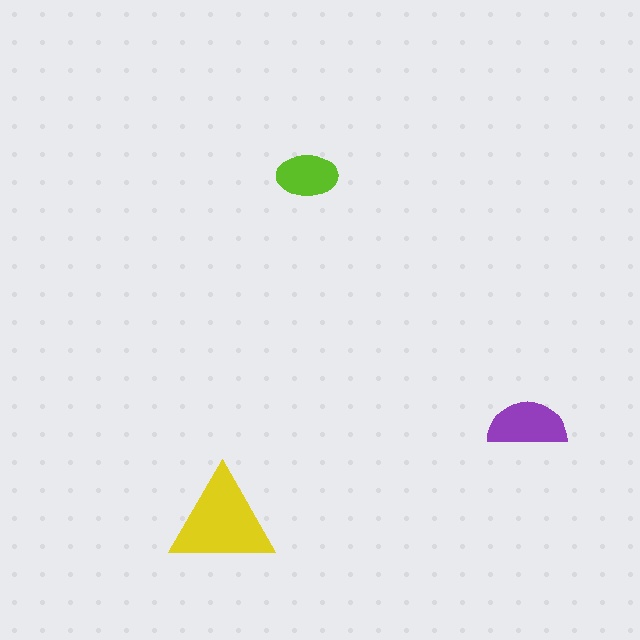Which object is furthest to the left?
The yellow triangle is leftmost.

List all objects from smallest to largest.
The lime ellipse, the purple semicircle, the yellow triangle.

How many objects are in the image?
There are 3 objects in the image.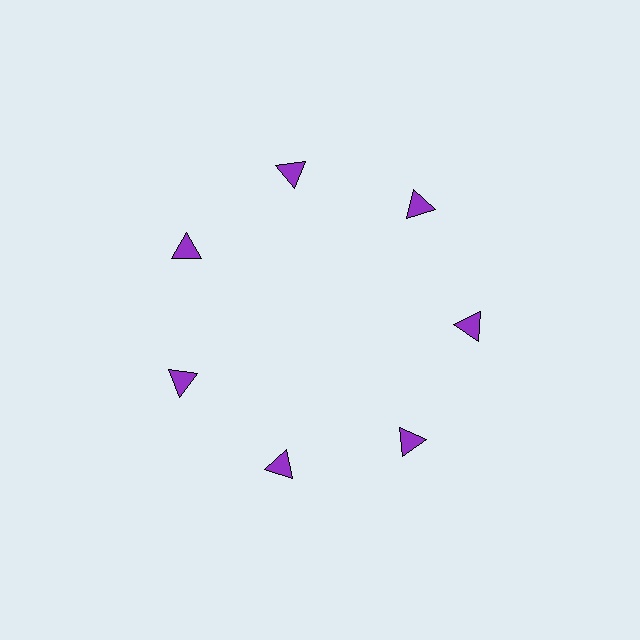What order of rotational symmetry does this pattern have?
This pattern has 7-fold rotational symmetry.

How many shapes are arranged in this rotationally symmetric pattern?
There are 7 shapes, arranged in 7 groups of 1.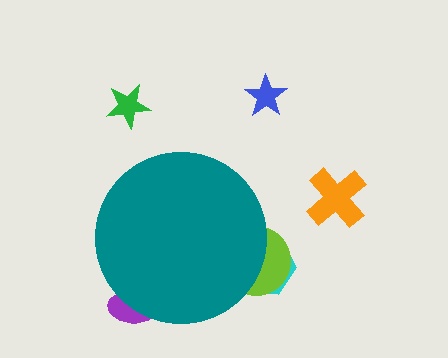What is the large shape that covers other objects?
A teal circle.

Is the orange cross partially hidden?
No, the orange cross is fully visible.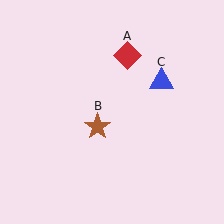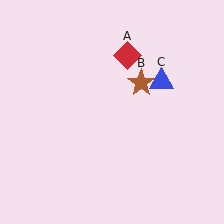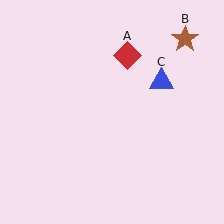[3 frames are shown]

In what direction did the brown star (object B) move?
The brown star (object B) moved up and to the right.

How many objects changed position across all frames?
1 object changed position: brown star (object B).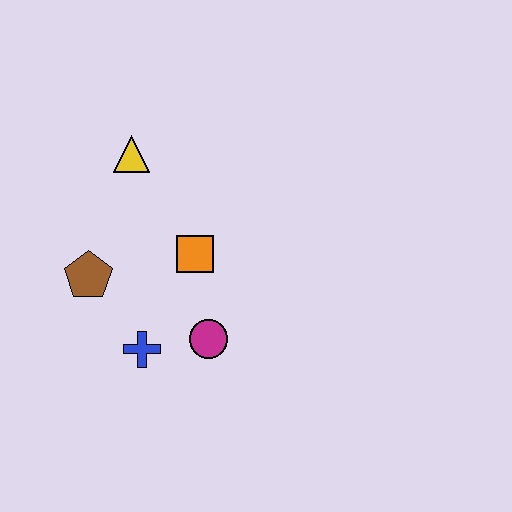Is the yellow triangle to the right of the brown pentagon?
Yes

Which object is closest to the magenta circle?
The blue cross is closest to the magenta circle.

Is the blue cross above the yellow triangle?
No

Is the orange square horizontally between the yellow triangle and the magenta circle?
Yes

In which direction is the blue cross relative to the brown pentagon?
The blue cross is below the brown pentagon.